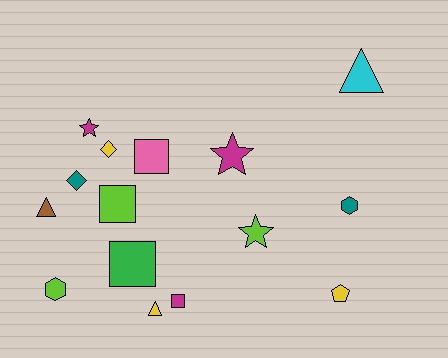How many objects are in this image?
There are 15 objects.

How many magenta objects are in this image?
There are 3 magenta objects.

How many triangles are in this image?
There are 3 triangles.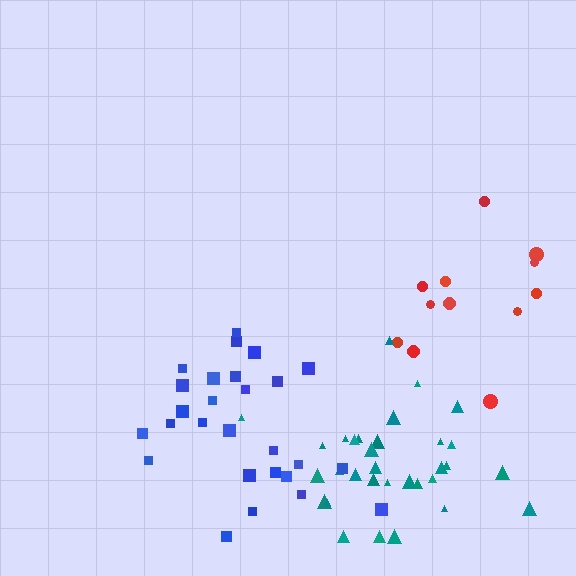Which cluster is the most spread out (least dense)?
Red.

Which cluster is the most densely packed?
Teal.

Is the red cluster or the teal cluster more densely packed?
Teal.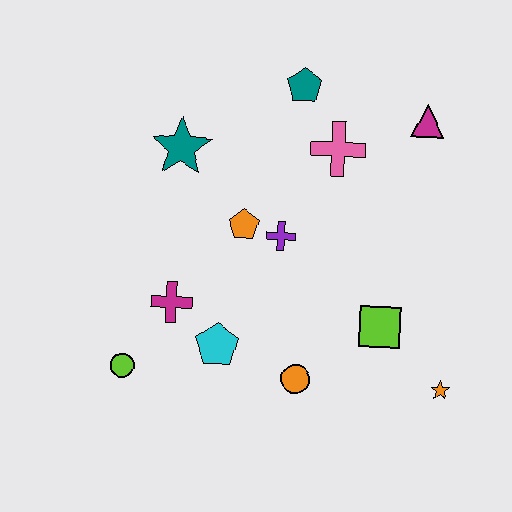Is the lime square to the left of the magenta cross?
No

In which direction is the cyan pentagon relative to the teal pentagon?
The cyan pentagon is below the teal pentagon.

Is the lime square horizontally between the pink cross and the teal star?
No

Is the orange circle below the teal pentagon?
Yes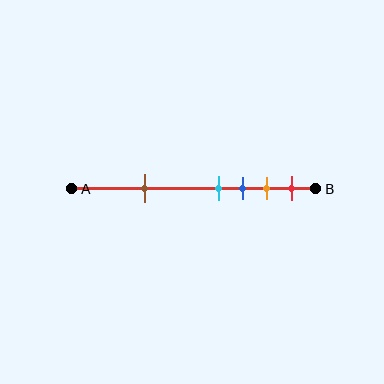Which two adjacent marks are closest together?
The cyan and blue marks are the closest adjacent pair.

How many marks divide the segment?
There are 5 marks dividing the segment.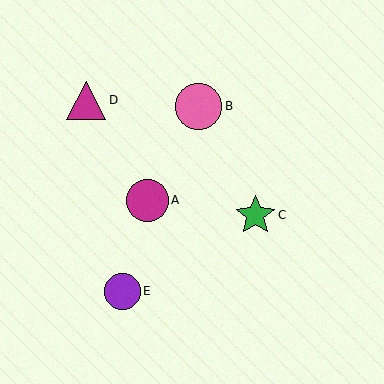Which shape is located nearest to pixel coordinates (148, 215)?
The magenta circle (labeled A) at (147, 200) is nearest to that location.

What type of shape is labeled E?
Shape E is a purple circle.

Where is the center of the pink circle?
The center of the pink circle is at (199, 106).